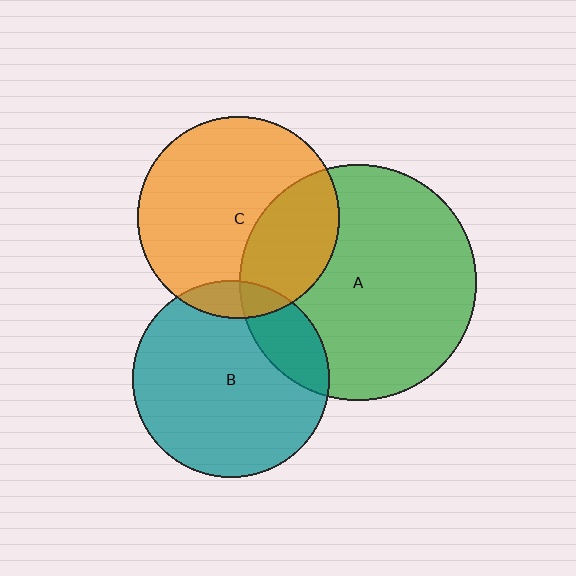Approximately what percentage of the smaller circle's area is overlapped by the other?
Approximately 10%.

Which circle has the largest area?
Circle A (green).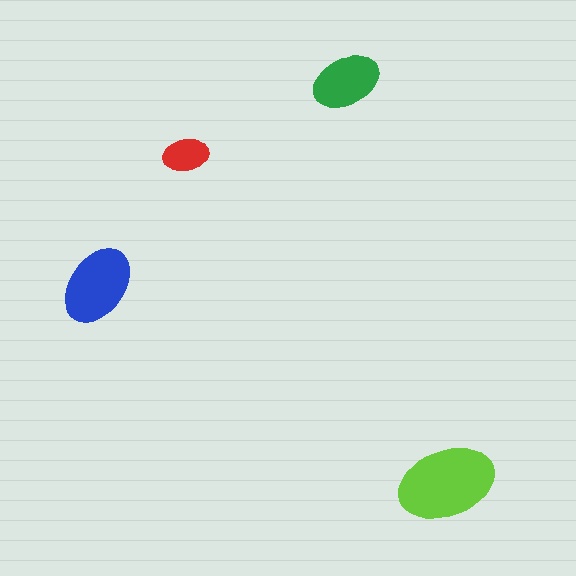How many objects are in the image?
There are 4 objects in the image.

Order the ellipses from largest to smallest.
the lime one, the blue one, the green one, the red one.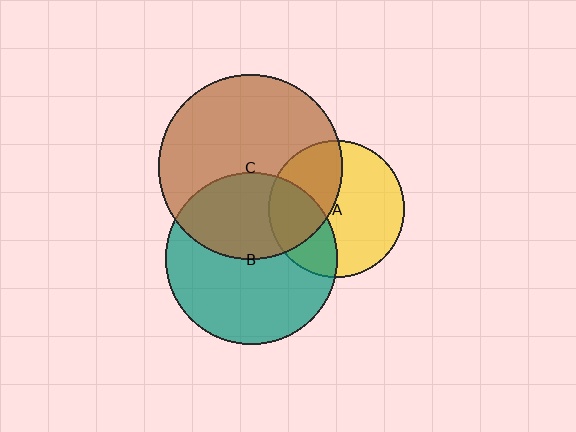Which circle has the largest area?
Circle C (brown).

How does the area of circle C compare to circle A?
Approximately 1.8 times.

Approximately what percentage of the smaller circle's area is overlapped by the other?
Approximately 40%.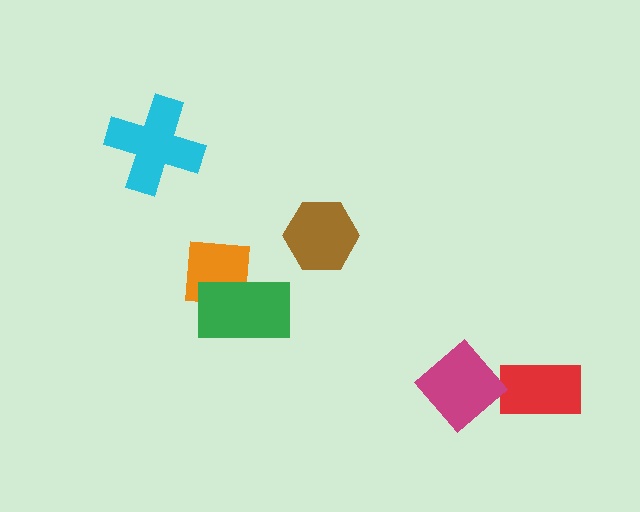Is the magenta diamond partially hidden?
No, no other shape covers it.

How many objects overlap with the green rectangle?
1 object overlaps with the green rectangle.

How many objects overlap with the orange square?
1 object overlaps with the orange square.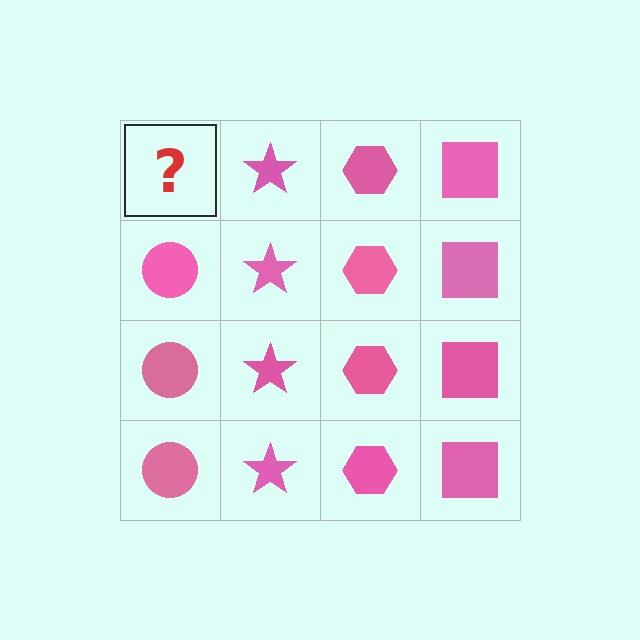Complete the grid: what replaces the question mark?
The question mark should be replaced with a pink circle.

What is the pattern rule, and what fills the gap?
The rule is that each column has a consistent shape. The gap should be filled with a pink circle.